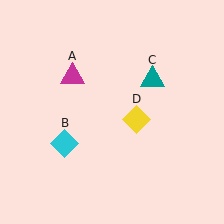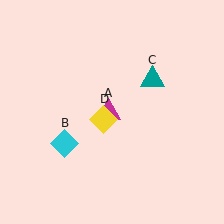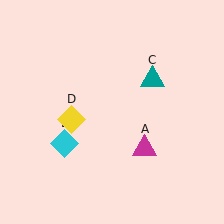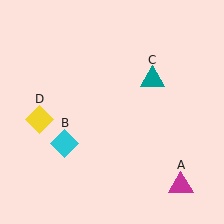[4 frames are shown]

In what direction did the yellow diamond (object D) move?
The yellow diamond (object D) moved left.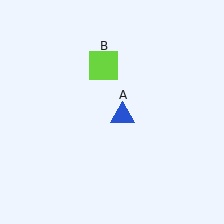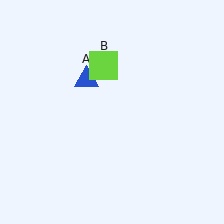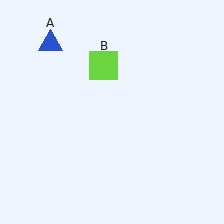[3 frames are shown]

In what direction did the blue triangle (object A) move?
The blue triangle (object A) moved up and to the left.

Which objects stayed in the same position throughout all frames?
Lime square (object B) remained stationary.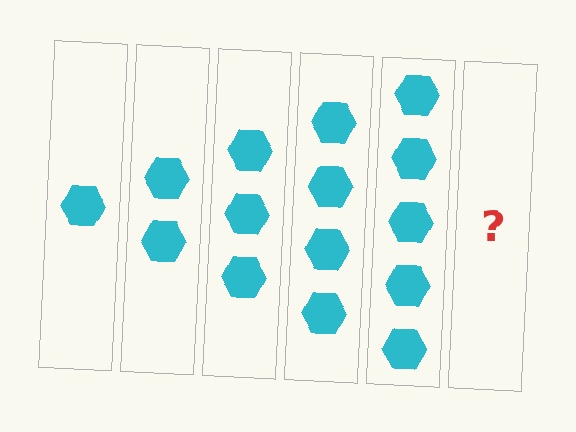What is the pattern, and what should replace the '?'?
The pattern is that each step adds one more hexagon. The '?' should be 6 hexagons.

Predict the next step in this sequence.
The next step is 6 hexagons.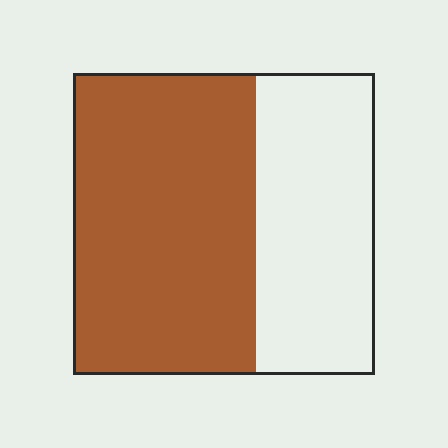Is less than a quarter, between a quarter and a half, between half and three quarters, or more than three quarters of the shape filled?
Between half and three quarters.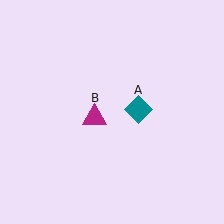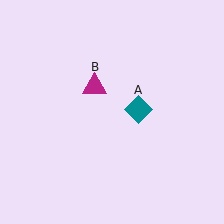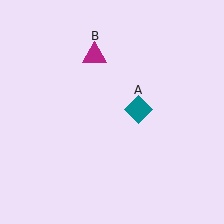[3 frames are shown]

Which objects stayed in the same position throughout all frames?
Teal diamond (object A) remained stationary.